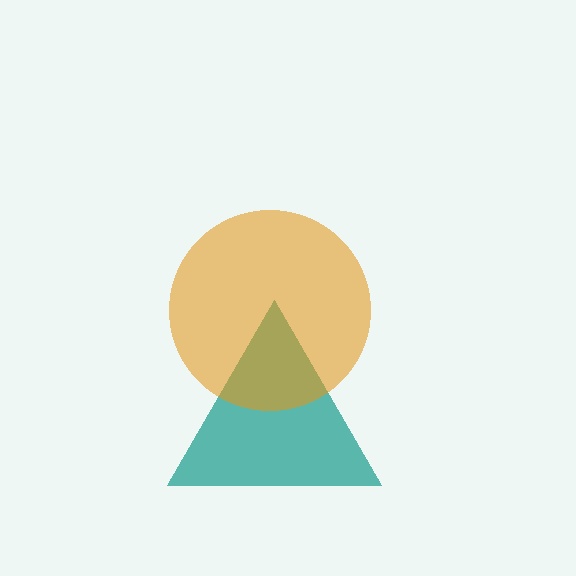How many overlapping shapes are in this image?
There are 2 overlapping shapes in the image.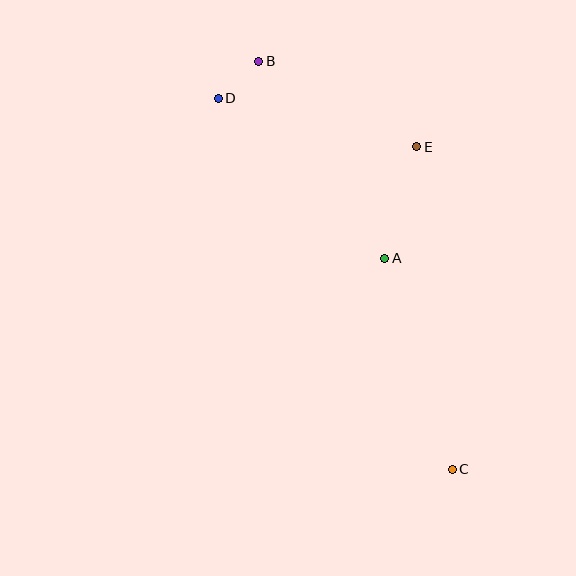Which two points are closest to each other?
Points B and D are closest to each other.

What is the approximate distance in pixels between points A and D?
The distance between A and D is approximately 231 pixels.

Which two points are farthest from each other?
Points B and C are farthest from each other.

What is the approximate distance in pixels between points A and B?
The distance between A and B is approximately 234 pixels.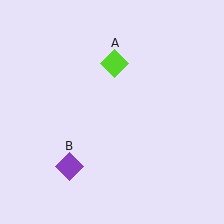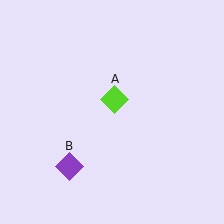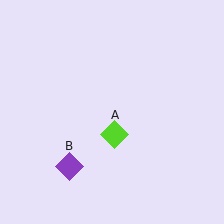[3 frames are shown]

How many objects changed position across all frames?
1 object changed position: lime diamond (object A).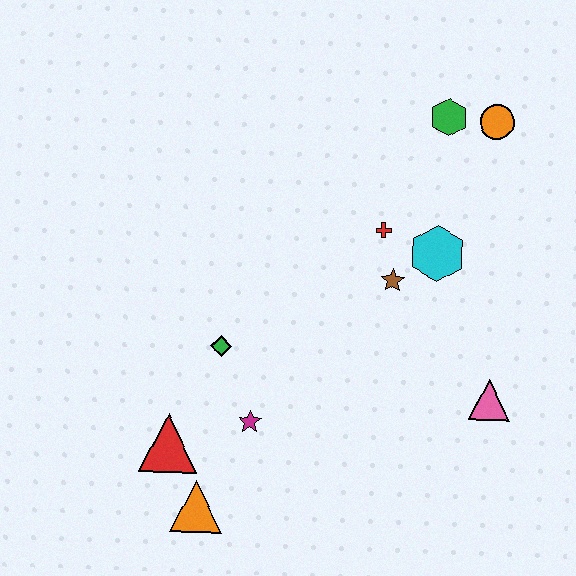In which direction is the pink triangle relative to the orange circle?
The pink triangle is below the orange circle.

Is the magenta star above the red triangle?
Yes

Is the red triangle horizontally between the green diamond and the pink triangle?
No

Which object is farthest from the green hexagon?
The orange triangle is farthest from the green hexagon.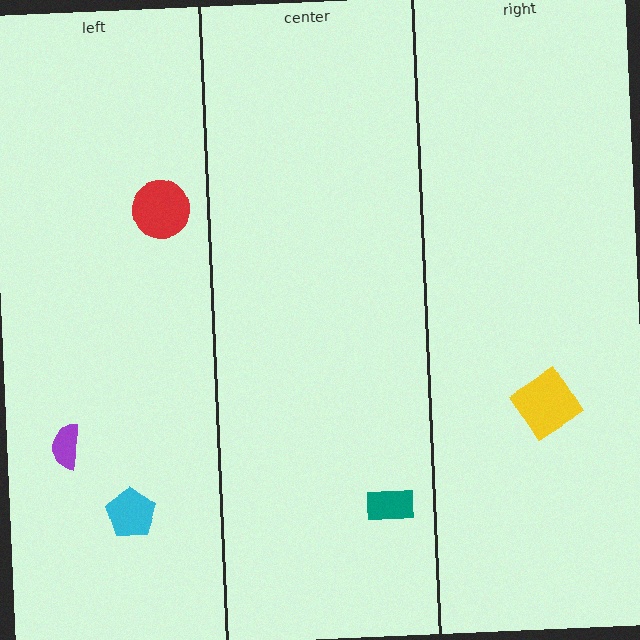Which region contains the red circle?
The left region.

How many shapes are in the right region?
1.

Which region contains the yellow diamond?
The right region.